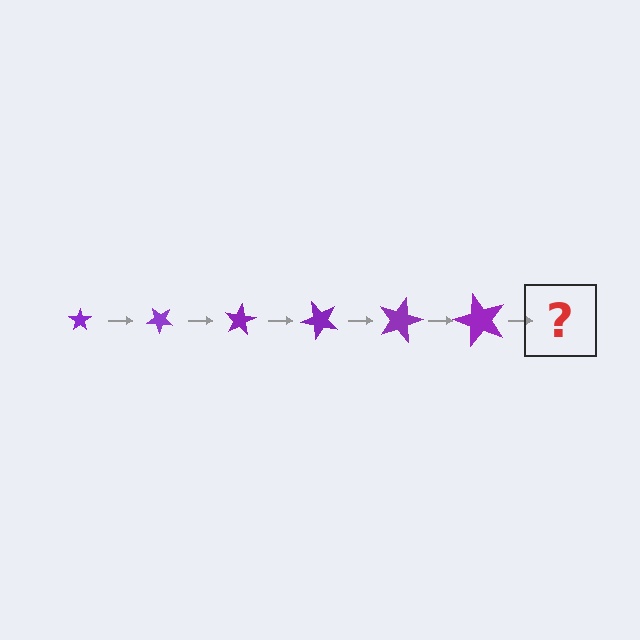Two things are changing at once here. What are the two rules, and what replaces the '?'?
The two rules are that the star grows larger each step and it rotates 40 degrees each step. The '?' should be a star, larger than the previous one and rotated 240 degrees from the start.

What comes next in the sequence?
The next element should be a star, larger than the previous one and rotated 240 degrees from the start.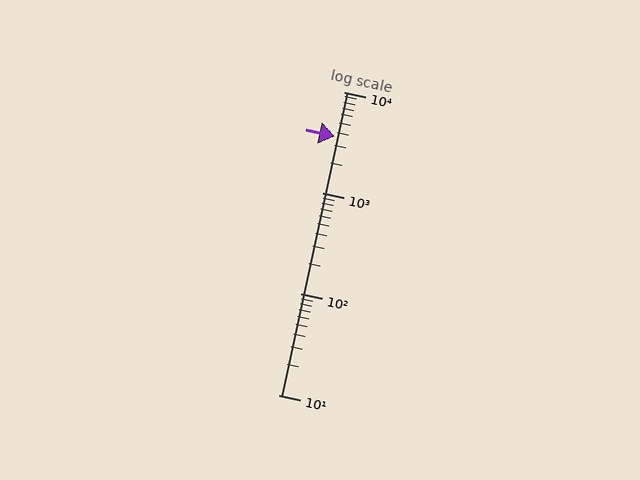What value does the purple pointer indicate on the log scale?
The pointer indicates approximately 3600.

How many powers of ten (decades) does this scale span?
The scale spans 3 decades, from 10 to 10000.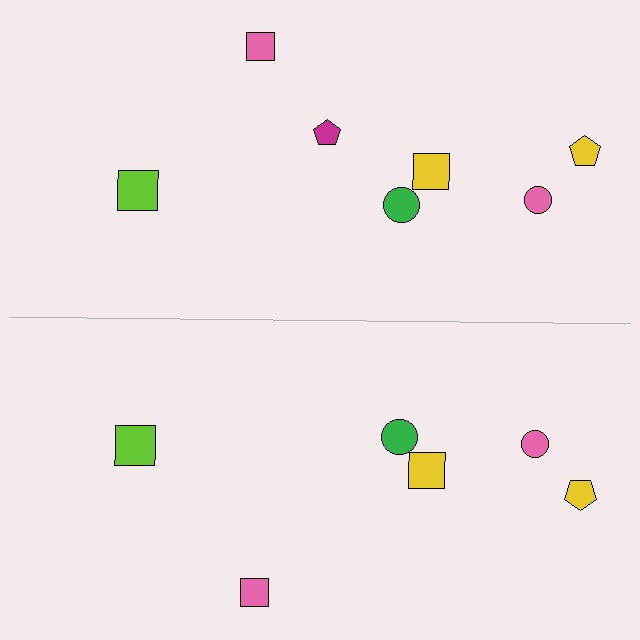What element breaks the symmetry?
A magenta pentagon is missing from the bottom side.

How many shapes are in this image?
There are 13 shapes in this image.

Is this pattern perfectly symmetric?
No, the pattern is not perfectly symmetric. A magenta pentagon is missing from the bottom side.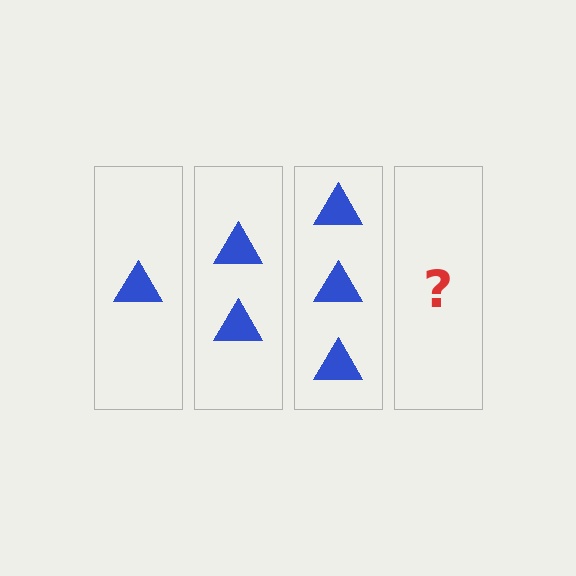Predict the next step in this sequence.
The next step is 4 triangles.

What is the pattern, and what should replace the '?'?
The pattern is that each step adds one more triangle. The '?' should be 4 triangles.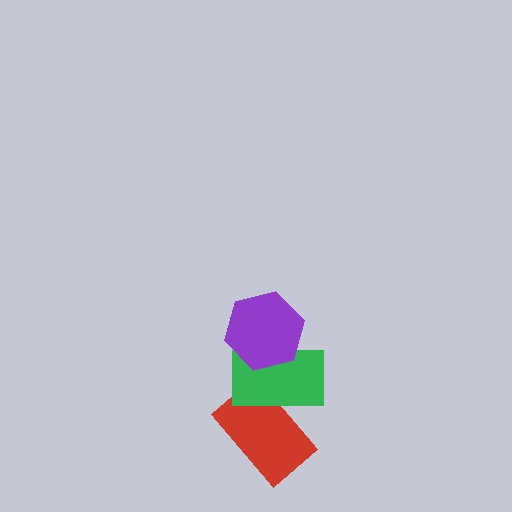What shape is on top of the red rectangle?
The green rectangle is on top of the red rectangle.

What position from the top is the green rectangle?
The green rectangle is 2nd from the top.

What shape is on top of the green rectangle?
The purple hexagon is on top of the green rectangle.